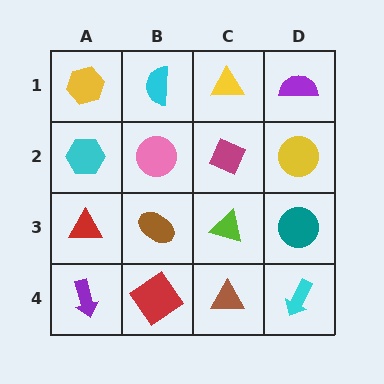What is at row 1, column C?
A yellow triangle.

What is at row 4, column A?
A purple arrow.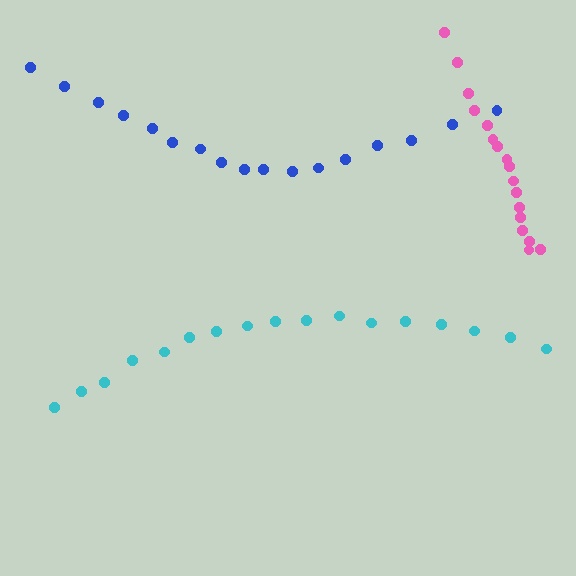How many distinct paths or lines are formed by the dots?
There are 3 distinct paths.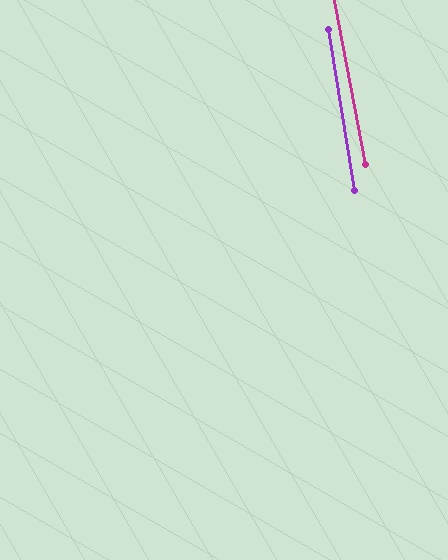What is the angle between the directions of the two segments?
Approximately 2 degrees.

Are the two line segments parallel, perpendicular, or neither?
Parallel — their directions differ by only 1.6°.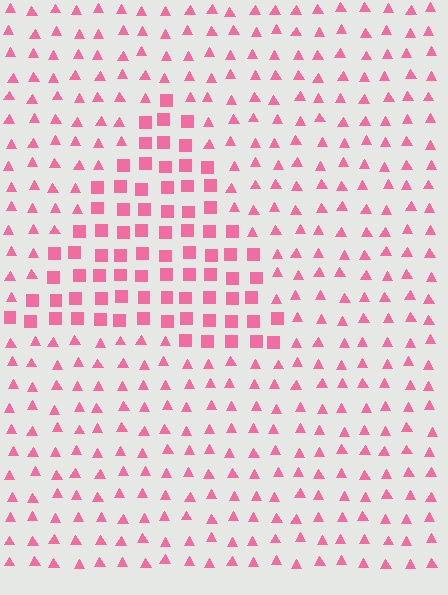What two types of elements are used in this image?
The image uses squares inside the triangle region and triangles outside it.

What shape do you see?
I see a triangle.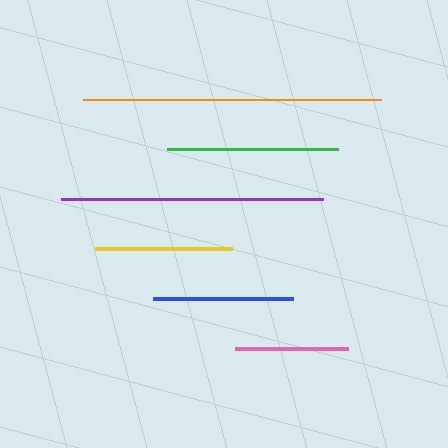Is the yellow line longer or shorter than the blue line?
The blue line is longer than the yellow line.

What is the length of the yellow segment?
The yellow segment is approximately 137 pixels long.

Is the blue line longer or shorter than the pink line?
The blue line is longer than the pink line.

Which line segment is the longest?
The orange line is the longest at approximately 298 pixels.